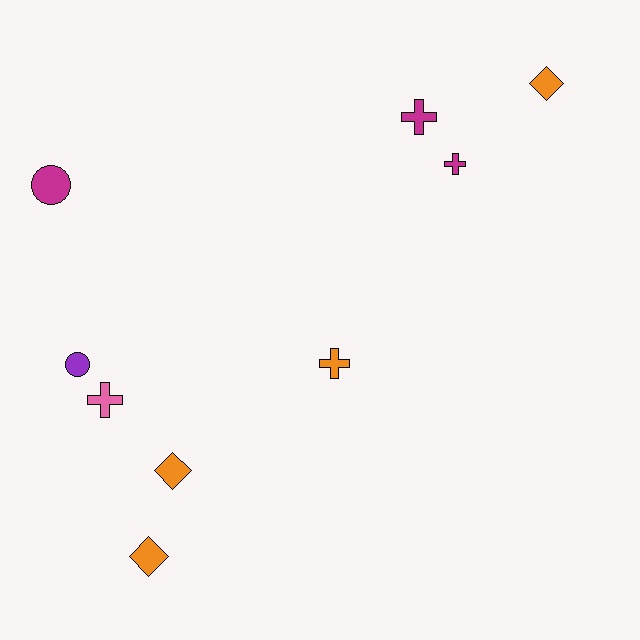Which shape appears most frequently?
Cross, with 4 objects.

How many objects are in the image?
There are 9 objects.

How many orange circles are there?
There are no orange circles.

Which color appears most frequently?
Orange, with 4 objects.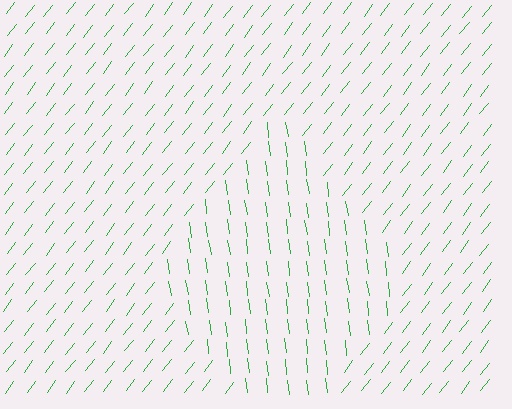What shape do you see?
I see a diamond.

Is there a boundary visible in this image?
Yes, there is a texture boundary formed by a change in line orientation.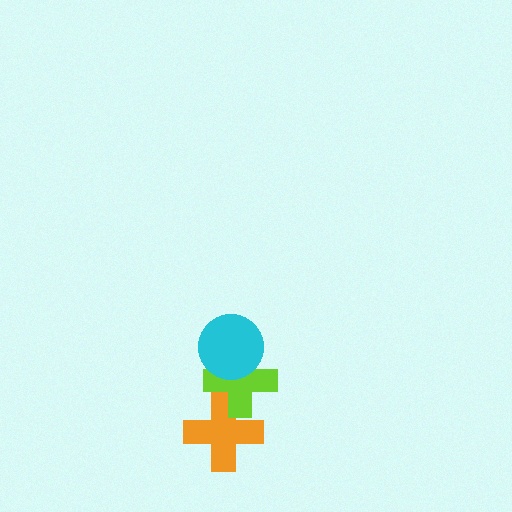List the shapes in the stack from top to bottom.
From top to bottom: the cyan circle, the lime cross, the orange cross.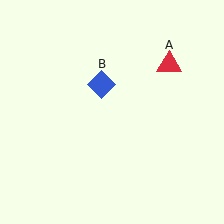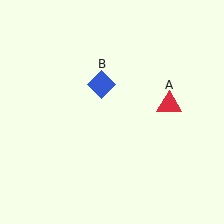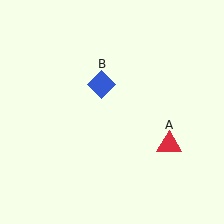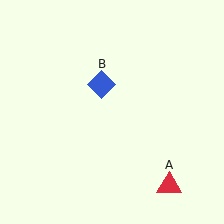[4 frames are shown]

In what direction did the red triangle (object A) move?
The red triangle (object A) moved down.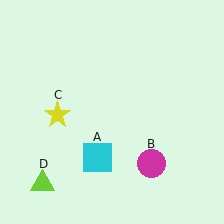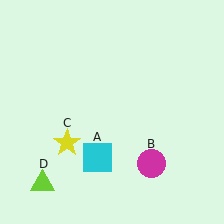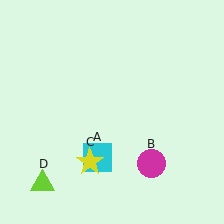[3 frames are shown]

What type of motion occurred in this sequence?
The yellow star (object C) rotated counterclockwise around the center of the scene.